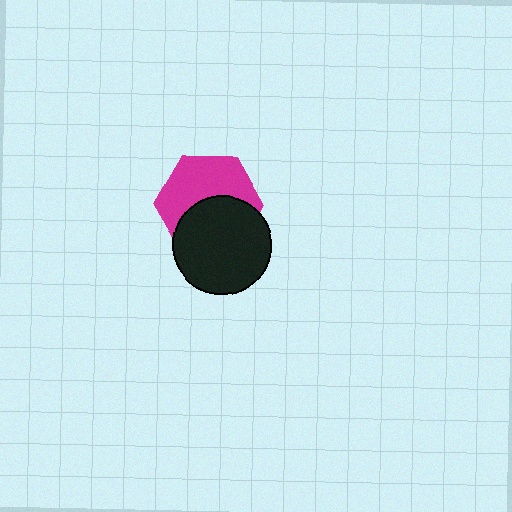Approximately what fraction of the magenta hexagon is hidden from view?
Roughly 47% of the magenta hexagon is hidden behind the black circle.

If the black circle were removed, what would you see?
You would see the complete magenta hexagon.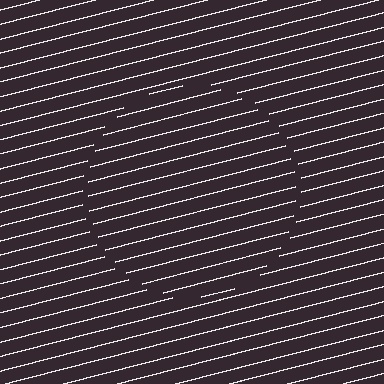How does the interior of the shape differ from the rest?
The interior of the shape contains the same grating, shifted by half a period — the contour is defined by the phase discontinuity where line-ends from the inner and outer gratings abut.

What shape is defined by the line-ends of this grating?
An illusory circle. The interior of the shape contains the same grating, shifted by half a period — the contour is defined by the phase discontinuity where line-ends from the inner and outer gratings abut.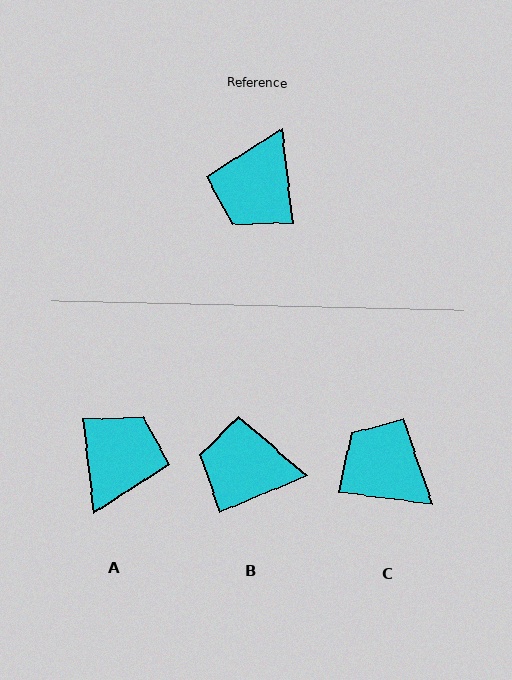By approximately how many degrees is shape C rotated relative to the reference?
Approximately 104 degrees clockwise.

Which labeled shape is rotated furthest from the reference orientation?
A, about 180 degrees away.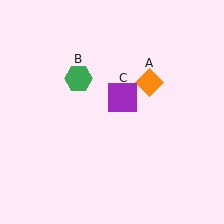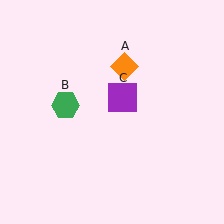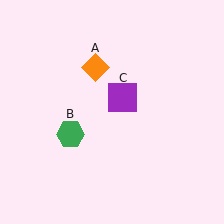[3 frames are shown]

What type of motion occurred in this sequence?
The orange diamond (object A), green hexagon (object B) rotated counterclockwise around the center of the scene.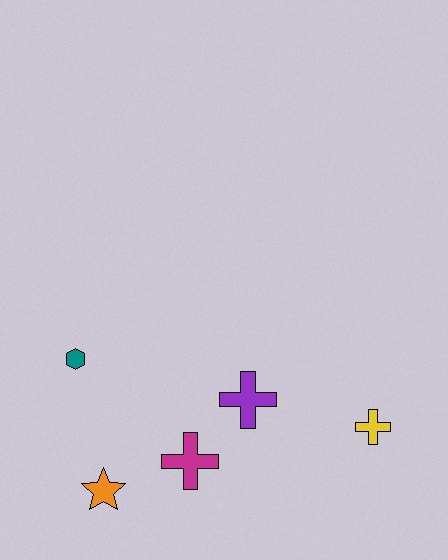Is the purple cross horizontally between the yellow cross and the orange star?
Yes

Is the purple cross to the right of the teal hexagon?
Yes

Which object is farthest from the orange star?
The yellow cross is farthest from the orange star.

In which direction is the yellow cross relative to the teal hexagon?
The yellow cross is to the right of the teal hexagon.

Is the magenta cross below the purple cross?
Yes